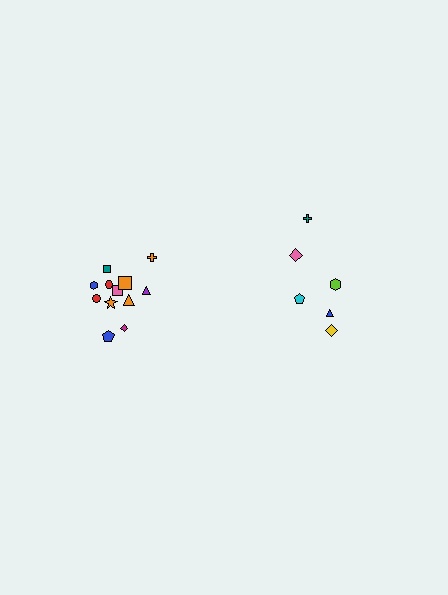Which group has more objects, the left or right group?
The left group.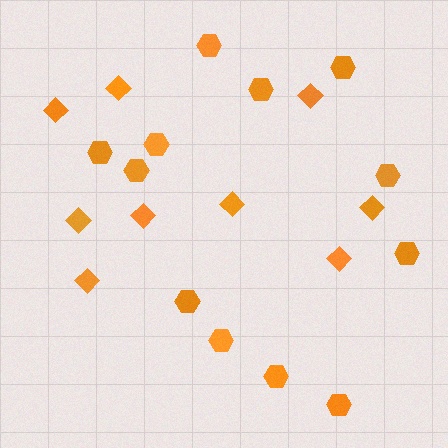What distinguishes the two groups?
There are 2 groups: one group of hexagons (12) and one group of diamonds (9).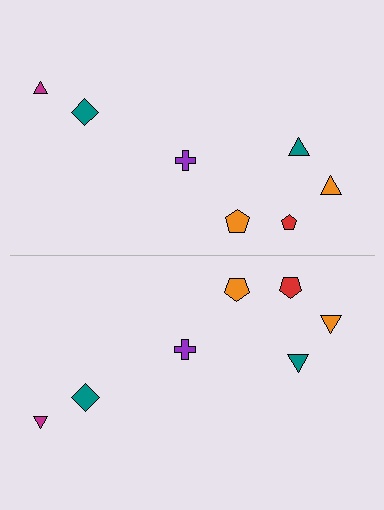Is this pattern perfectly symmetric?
No, the pattern is not perfectly symmetric. The red pentagon on the bottom side has a different size than its mirror counterpart.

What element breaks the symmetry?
The red pentagon on the bottom side has a different size than its mirror counterpart.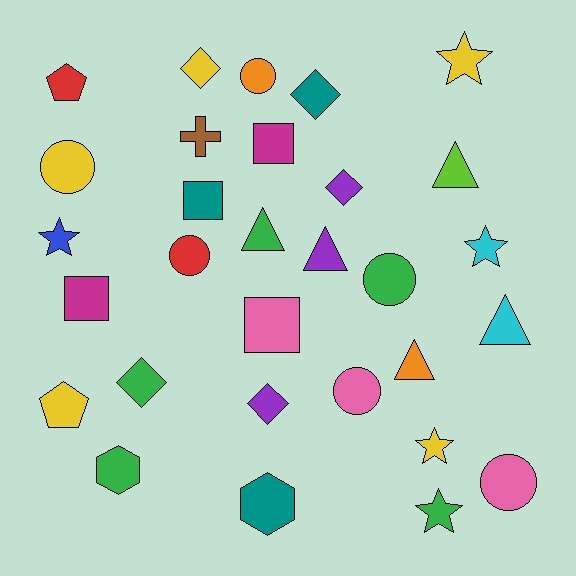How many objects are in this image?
There are 30 objects.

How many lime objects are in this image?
There is 1 lime object.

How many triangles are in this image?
There are 5 triangles.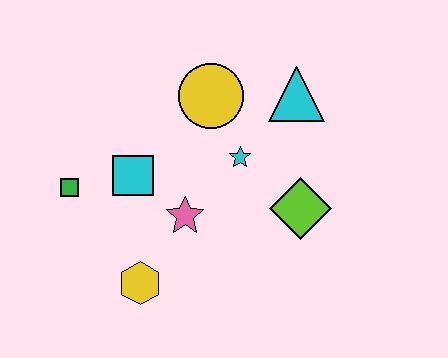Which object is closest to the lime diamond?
The cyan star is closest to the lime diamond.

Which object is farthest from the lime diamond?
The green square is farthest from the lime diamond.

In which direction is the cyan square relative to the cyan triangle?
The cyan square is to the left of the cyan triangle.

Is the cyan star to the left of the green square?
No